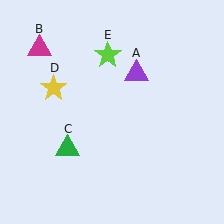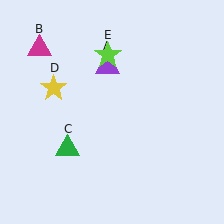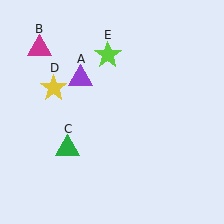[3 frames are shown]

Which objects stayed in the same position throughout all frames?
Magenta triangle (object B) and green triangle (object C) and yellow star (object D) and lime star (object E) remained stationary.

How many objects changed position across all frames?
1 object changed position: purple triangle (object A).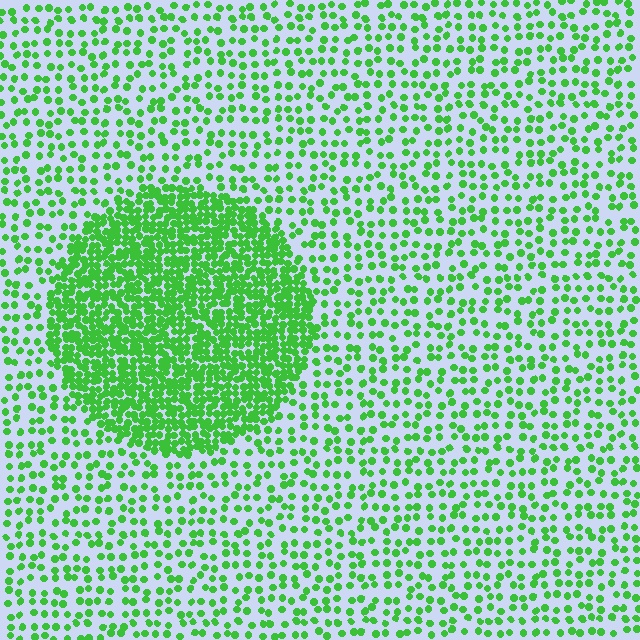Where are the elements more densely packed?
The elements are more densely packed inside the circle boundary.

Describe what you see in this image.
The image contains small green elements arranged at two different densities. A circle-shaped region is visible where the elements are more densely packed than the surrounding area.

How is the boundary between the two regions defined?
The boundary is defined by a change in element density (approximately 2.8x ratio). All elements are the same color, size, and shape.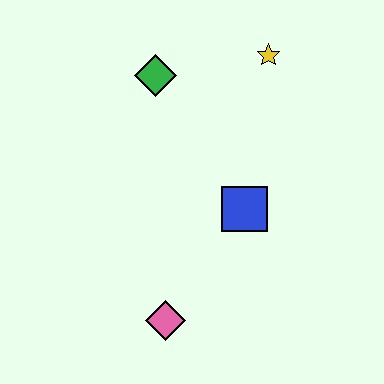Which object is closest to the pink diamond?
The blue square is closest to the pink diamond.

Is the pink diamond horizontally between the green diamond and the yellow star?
Yes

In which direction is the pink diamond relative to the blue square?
The pink diamond is below the blue square.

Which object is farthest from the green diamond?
The pink diamond is farthest from the green diamond.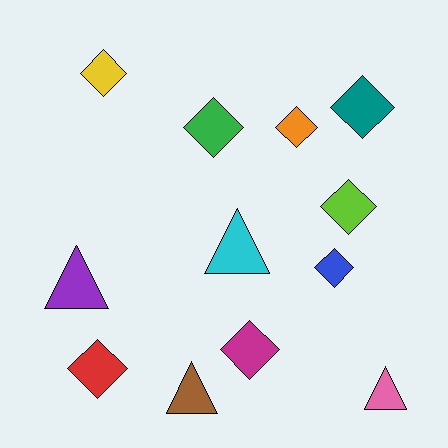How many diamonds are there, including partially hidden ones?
There are 8 diamonds.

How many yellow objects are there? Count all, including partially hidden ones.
There is 1 yellow object.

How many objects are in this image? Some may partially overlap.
There are 12 objects.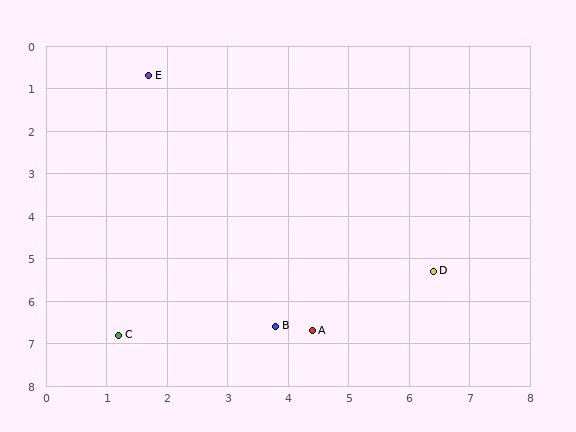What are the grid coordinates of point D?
Point D is at approximately (6.4, 5.3).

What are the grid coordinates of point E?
Point E is at approximately (1.7, 0.7).